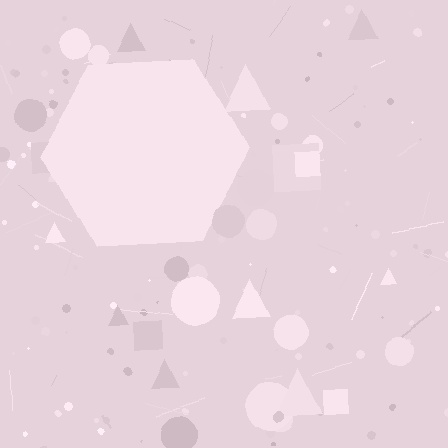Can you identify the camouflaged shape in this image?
The camouflaged shape is a hexagon.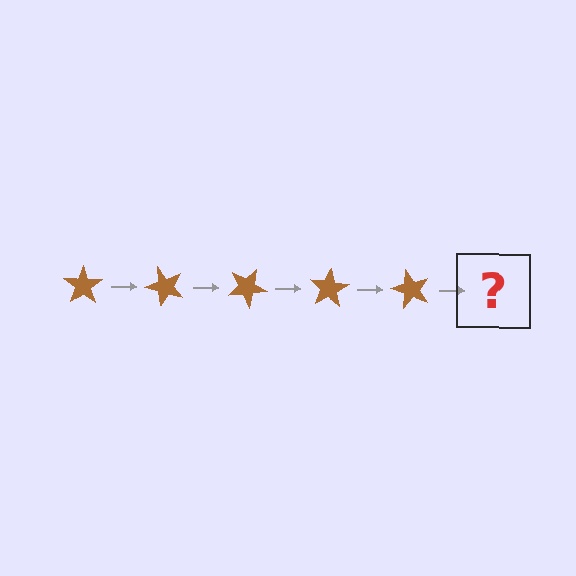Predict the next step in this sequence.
The next step is a brown star rotated 250 degrees.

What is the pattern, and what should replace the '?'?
The pattern is that the star rotates 50 degrees each step. The '?' should be a brown star rotated 250 degrees.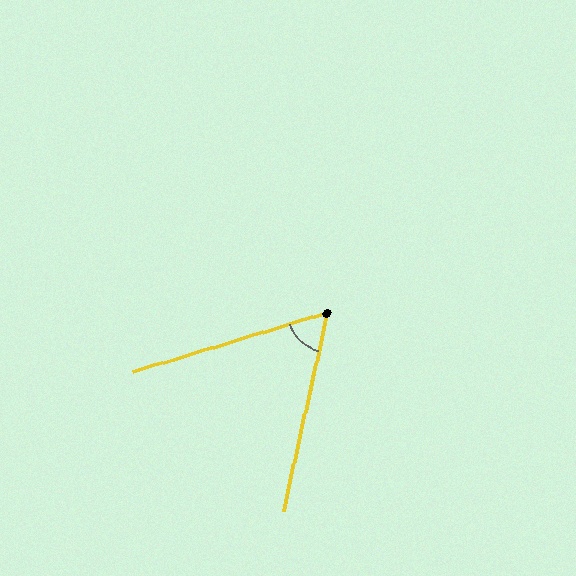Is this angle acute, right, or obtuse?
It is acute.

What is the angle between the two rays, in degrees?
Approximately 61 degrees.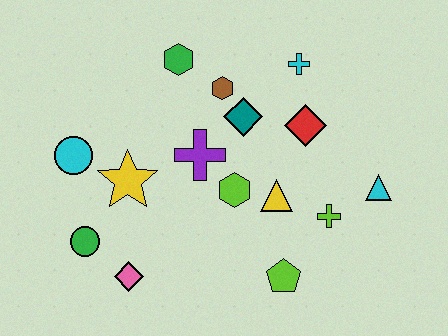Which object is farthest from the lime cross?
The cyan circle is farthest from the lime cross.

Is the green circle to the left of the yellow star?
Yes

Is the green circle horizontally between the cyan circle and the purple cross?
Yes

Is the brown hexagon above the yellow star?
Yes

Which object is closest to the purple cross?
The lime hexagon is closest to the purple cross.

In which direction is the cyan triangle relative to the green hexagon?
The cyan triangle is to the right of the green hexagon.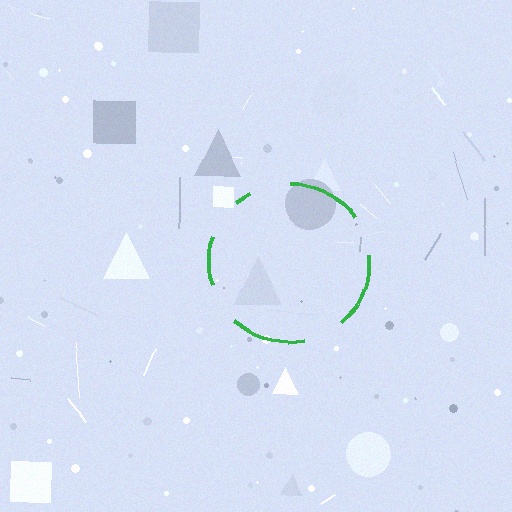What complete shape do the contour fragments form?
The contour fragments form a circle.